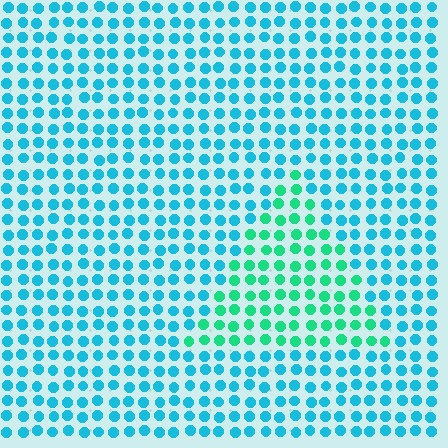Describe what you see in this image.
The image is filled with small cyan elements in a uniform arrangement. A triangle-shaped region is visible where the elements are tinted to a slightly different hue, forming a subtle color boundary.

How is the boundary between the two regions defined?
The boundary is defined purely by a slight shift in hue (about 37 degrees). Spacing, size, and orientation are identical on both sides.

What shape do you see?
I see a triangle.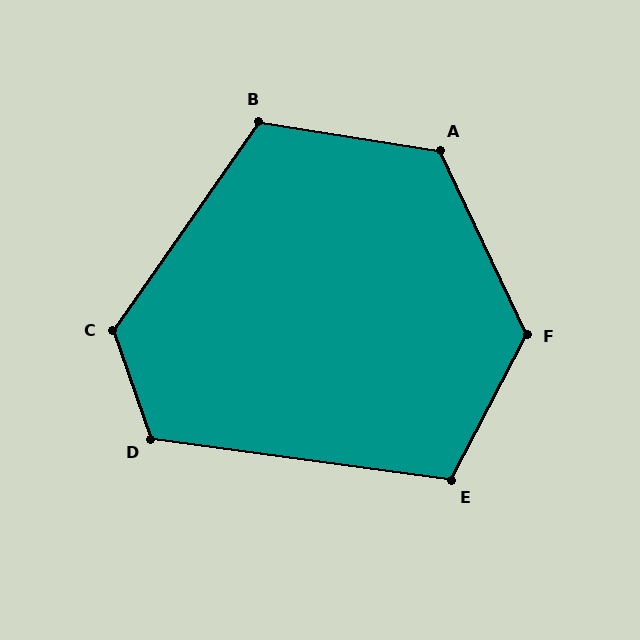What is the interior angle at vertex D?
Approximately 117 degrees (obtuse).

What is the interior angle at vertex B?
Approximately 116 degrees (obtuse).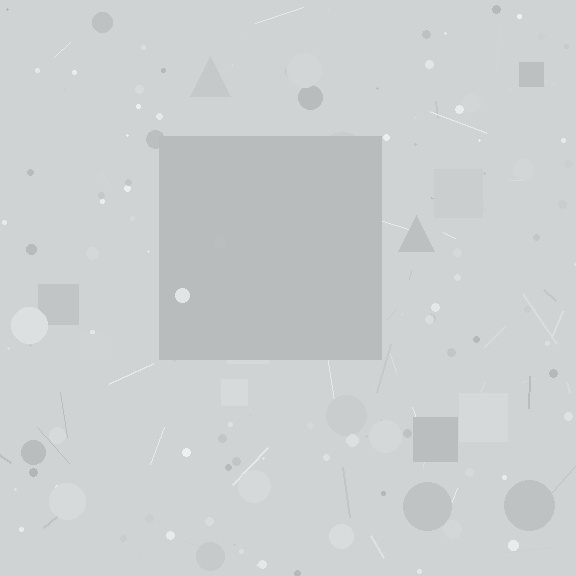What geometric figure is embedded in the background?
A square is embedded in the background.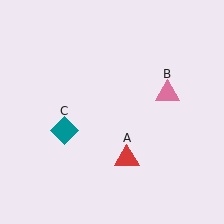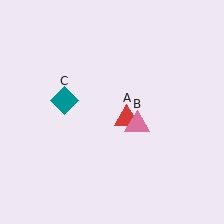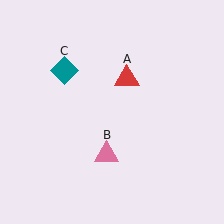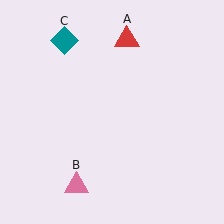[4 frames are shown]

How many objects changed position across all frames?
3 objects changed position: red triangle (object A), pink triangle (object B), teal diamond (object C).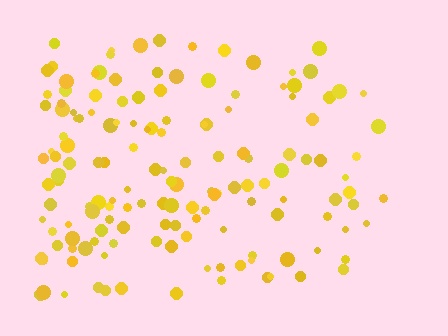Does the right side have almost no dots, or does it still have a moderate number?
Still a moderate number, just noticeably fewer than the left.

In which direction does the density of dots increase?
From right to left, with the left side densest.